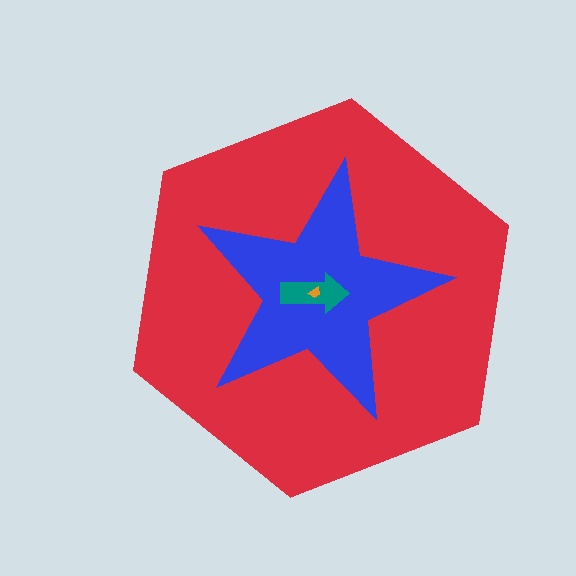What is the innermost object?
The orange trapezoid.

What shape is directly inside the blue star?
The teal arrow.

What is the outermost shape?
The red hexagon.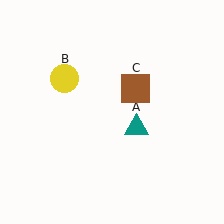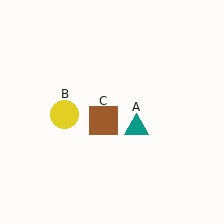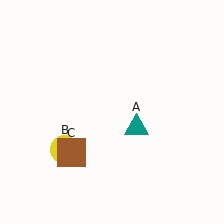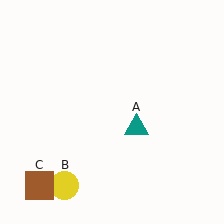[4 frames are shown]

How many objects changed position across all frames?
2 objects changed position: yellow circle (object B), brown square (object C).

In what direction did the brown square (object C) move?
The brown square (object C) moved down and to the left.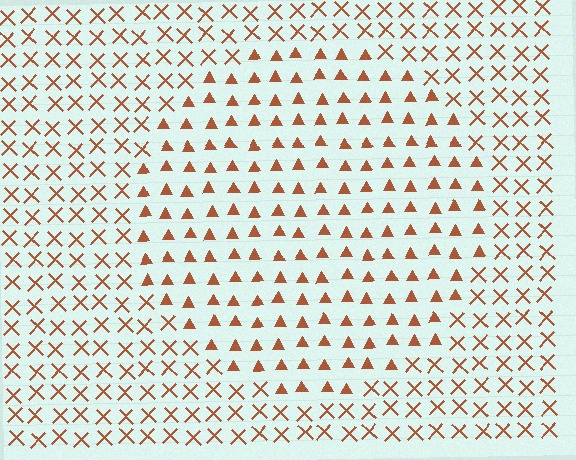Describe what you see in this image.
The image is filled with small brown elements arranged in a uniform grid. A circle-shaped region contains triangles, while the surrounding area contains X marks. The boundary is defined purely by the change in element shape.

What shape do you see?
I see a circle.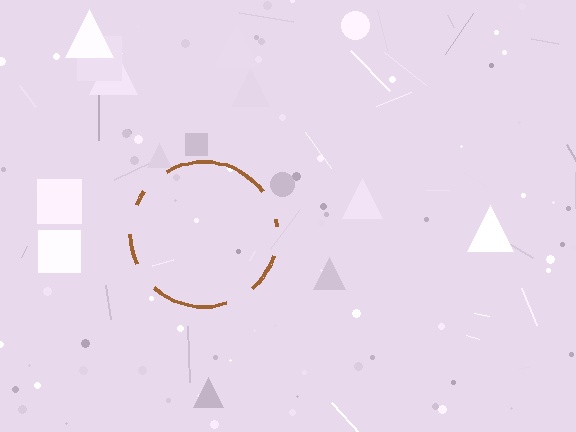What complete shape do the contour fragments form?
The contour fragments form a circle.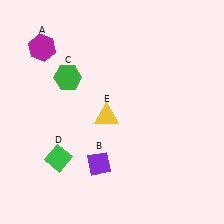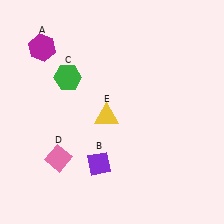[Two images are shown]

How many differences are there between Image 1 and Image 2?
There is 1 difference between the two images.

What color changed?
The diamond (D) changed from green in Image 1 to pink in Image 2.